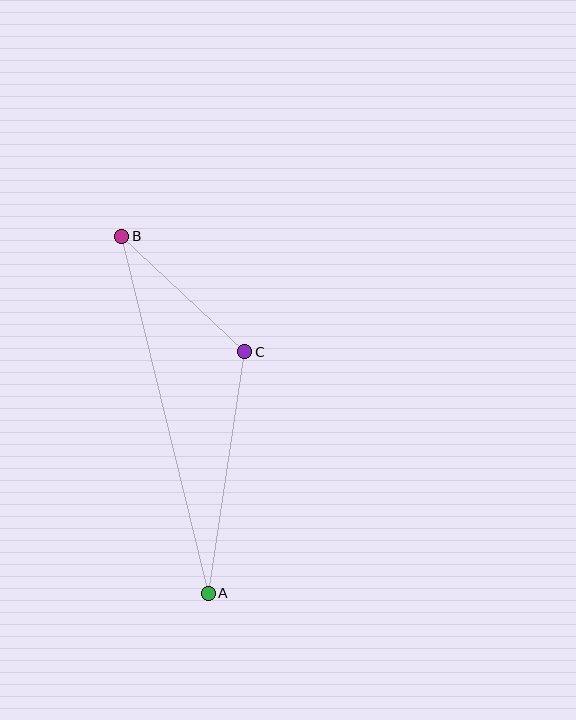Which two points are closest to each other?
Points B and C are closest to each other.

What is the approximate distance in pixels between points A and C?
The distance between A and C is approximately 245 pixels.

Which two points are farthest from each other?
Points A and B are farthest from each other.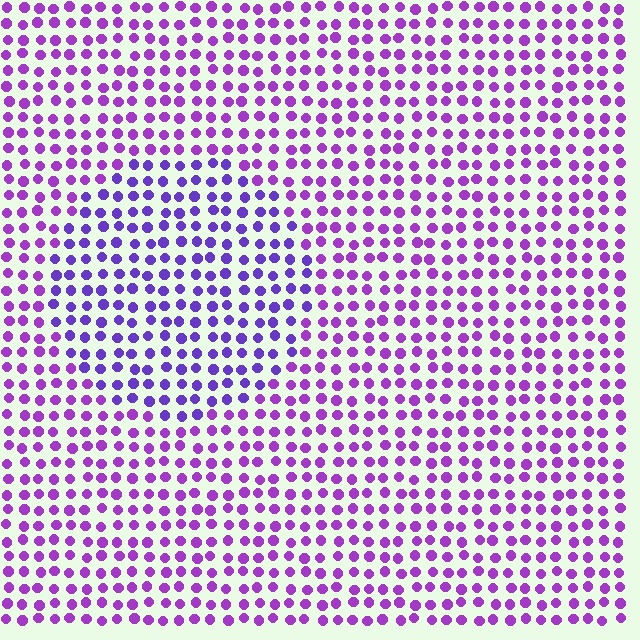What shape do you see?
I see a circle.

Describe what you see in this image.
The image is filled with small purple elements in a uniform arrangement. A circle-shaped region is visible where the elements are tinted to a slightly different hue, forming a subtle color boundary.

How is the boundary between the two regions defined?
The boundary is defined purely by a slight shift in hue (about 25 degrees). Spacing, size, and orientation are identical on both sides.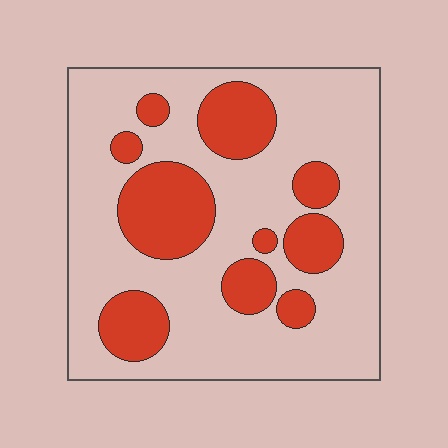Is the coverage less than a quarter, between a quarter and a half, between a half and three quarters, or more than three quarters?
Between a quarter and a half.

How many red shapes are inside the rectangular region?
10.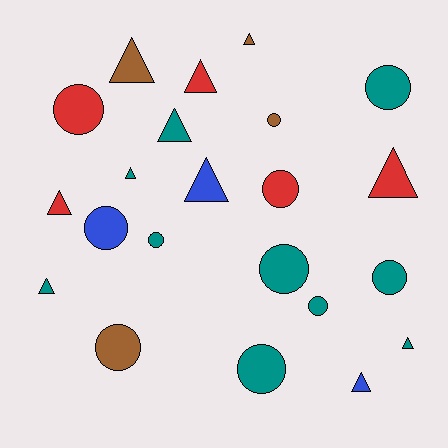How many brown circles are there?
There are 2 brown circles.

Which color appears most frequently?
Teal, with 10 objects.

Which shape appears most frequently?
Circle, with 11 objects.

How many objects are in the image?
There are 22 objects.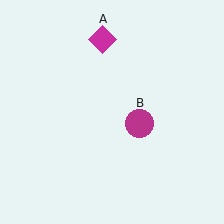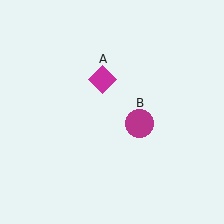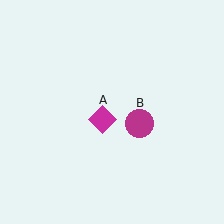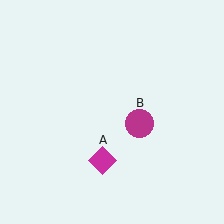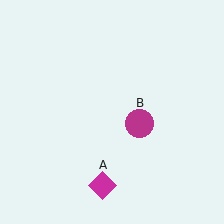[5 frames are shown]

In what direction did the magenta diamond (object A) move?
The magenta diamond (object A) moved down.